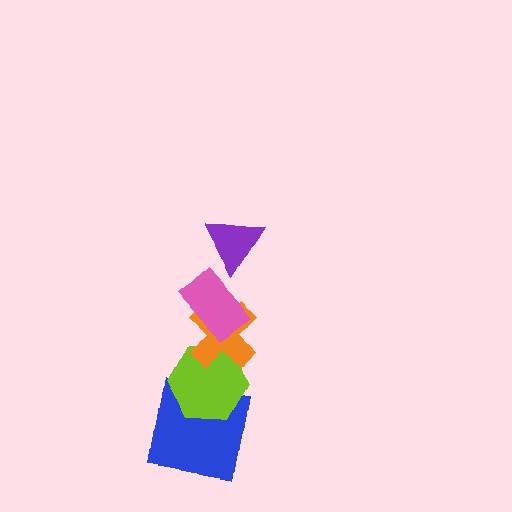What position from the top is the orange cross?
The orange cross is 3rd from the top.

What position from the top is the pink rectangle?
The pink rectangle is 2nd from the top.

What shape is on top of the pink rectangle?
The purple triangle is on top of the pink rectangle.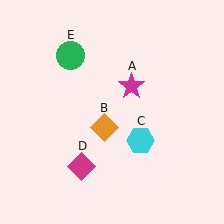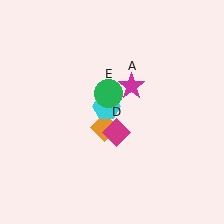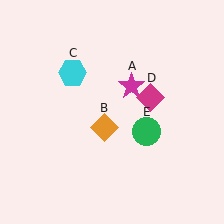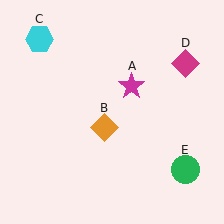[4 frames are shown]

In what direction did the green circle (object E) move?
The green circle (object E) moved down and to the right.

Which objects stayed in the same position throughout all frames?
Magenta star (object A) and orange diamond (object B) remained stationary.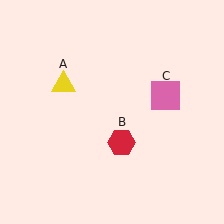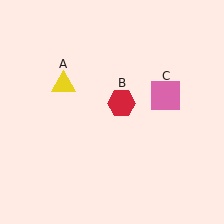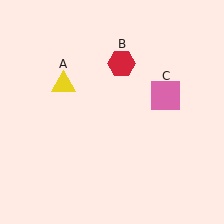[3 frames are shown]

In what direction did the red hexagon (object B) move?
The red hexagon (object B) moved up.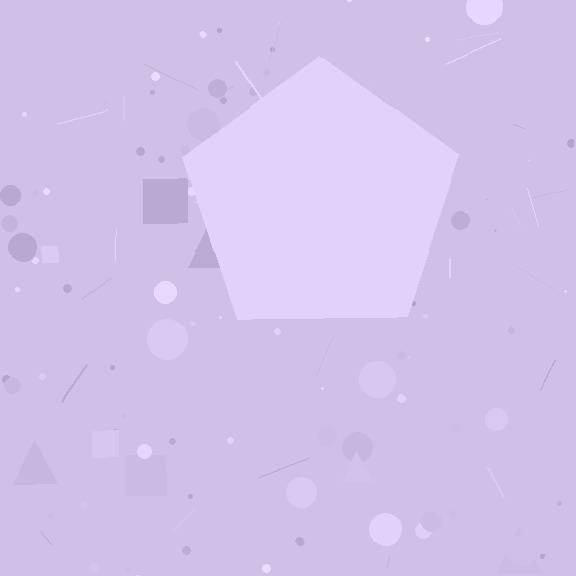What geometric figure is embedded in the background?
A pentagon is embedded in the background.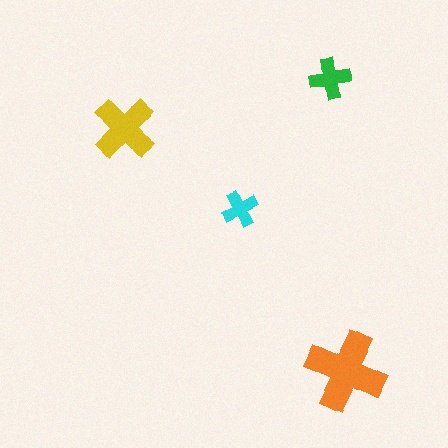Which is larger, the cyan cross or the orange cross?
The orange one.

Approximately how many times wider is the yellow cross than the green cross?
About 1.5 times wider.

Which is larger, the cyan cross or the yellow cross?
The yellow one.